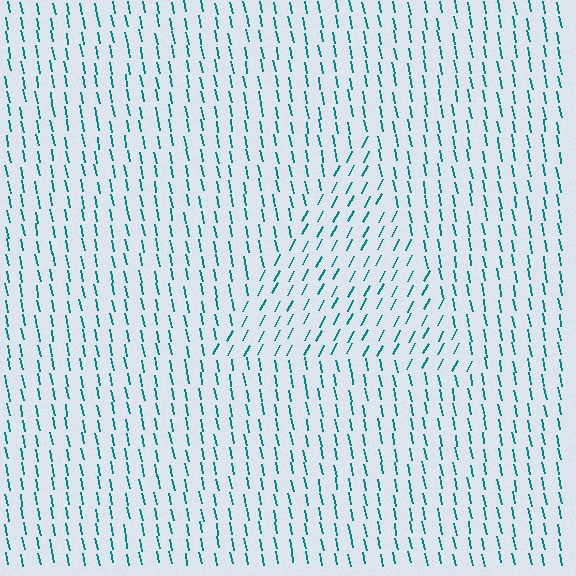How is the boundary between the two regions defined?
The boundary is defined purely by a change in line orientation (approximately 39 degrees difference). All lines are the same color and thickness.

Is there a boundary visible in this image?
Yes, there is a texture boundary formed by a change in line orientation.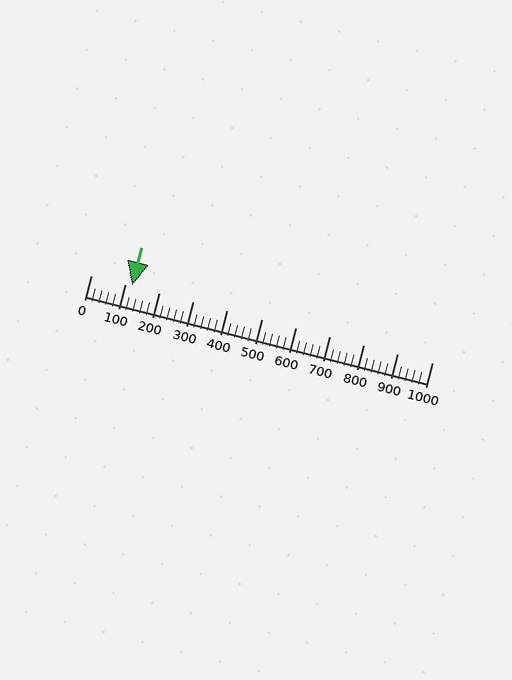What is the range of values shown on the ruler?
The ruler shows values from 0 to 1000.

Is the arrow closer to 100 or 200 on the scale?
The arrow is closer to 100.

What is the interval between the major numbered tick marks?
The major tick marks are spaced 100 units apart.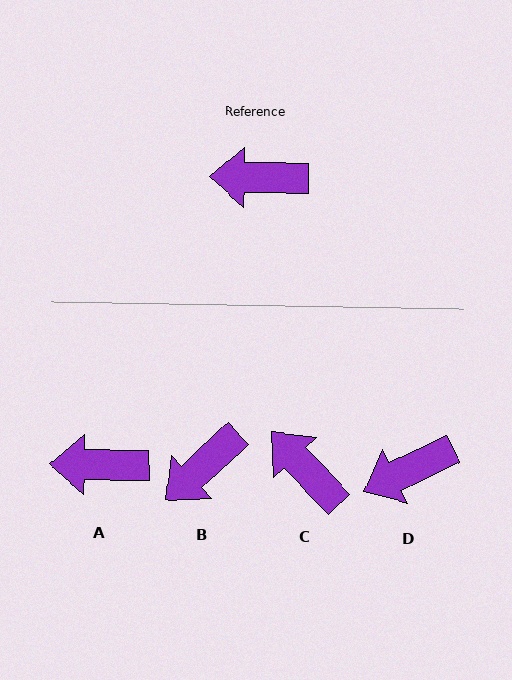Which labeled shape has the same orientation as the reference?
A.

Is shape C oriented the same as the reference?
No, it is off by about 46 degrees.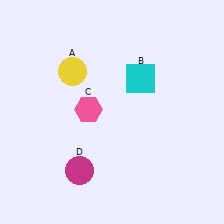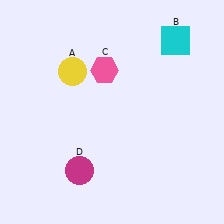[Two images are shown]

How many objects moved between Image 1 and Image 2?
2 objects moved between the two images.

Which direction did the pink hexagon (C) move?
The pink hexagon (C) moved up.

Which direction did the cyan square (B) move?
The cyan square (B) moved up.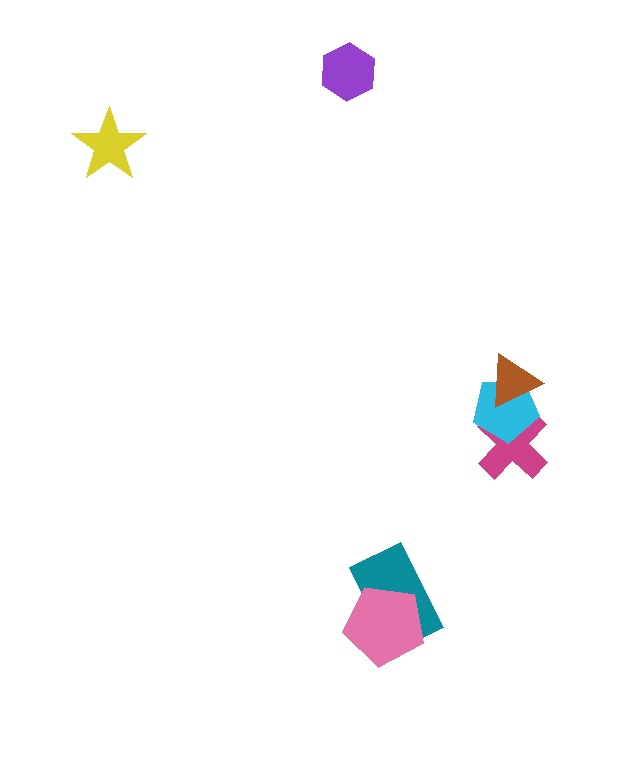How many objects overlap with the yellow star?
0 objects overlap with the yellow star.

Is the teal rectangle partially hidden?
Yes, it is partially covered by another shape.